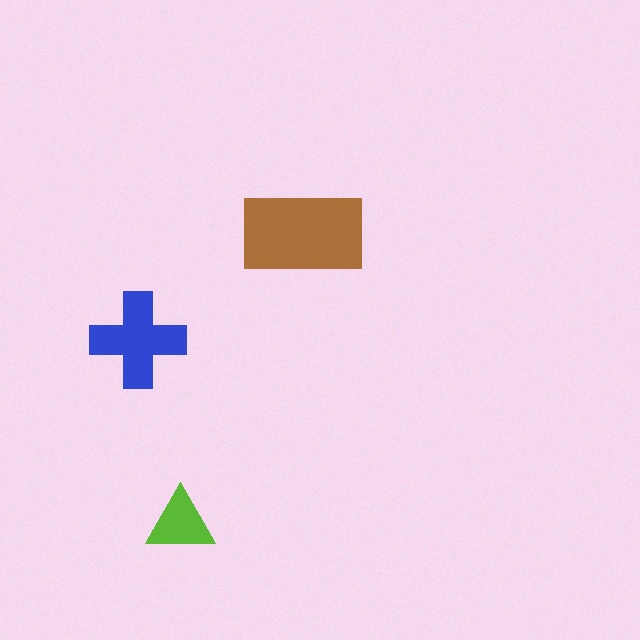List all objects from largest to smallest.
The brown rectangle, the blue cross, the lime triangle.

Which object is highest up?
The brown rectangle is topmost.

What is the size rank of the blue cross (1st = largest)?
2nd.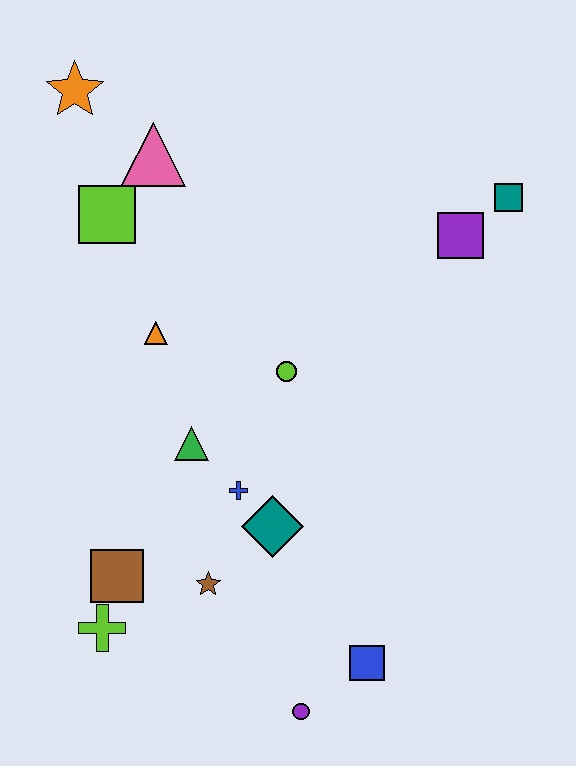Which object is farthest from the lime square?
The purple circle is farthest from the lime square.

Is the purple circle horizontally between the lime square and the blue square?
Yes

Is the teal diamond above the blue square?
Yes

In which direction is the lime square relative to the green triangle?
The lime square is above the green triangle.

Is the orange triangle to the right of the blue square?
No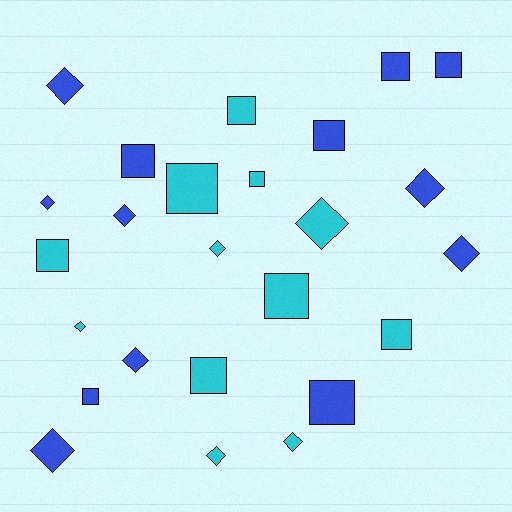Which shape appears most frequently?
Square, with 13 objects.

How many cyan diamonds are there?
There are 5 cyan diamonds.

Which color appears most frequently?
Blue, with 13 objects.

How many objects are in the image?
There are 25 objects.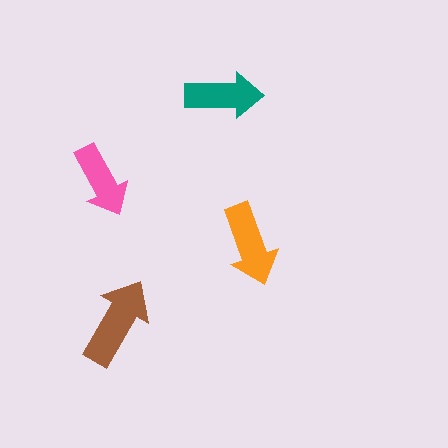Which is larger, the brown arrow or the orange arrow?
The brown one.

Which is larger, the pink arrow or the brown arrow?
The brown one.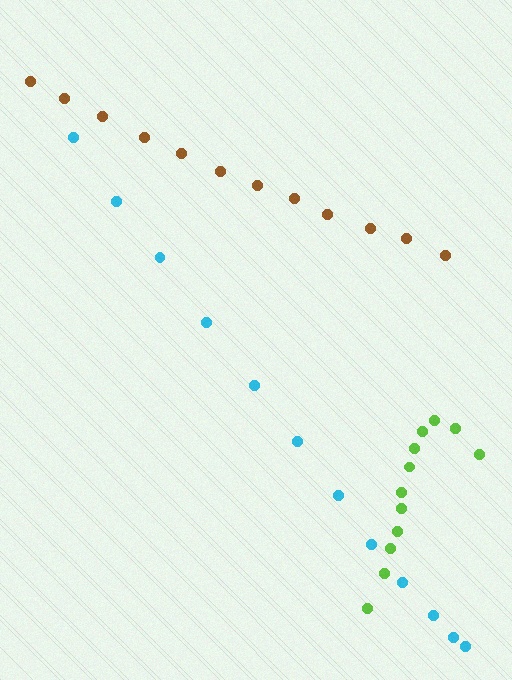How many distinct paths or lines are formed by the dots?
There are 3 distinct paths.